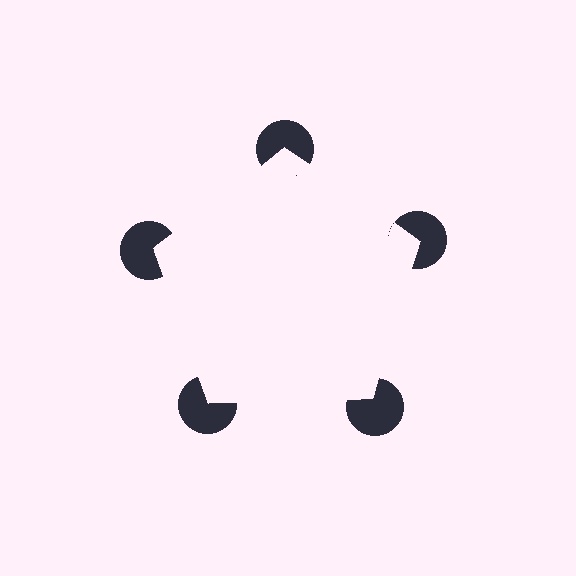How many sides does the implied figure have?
5 sides.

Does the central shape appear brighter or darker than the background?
It typically appears slightly brighter than the background, even though no actual brightness change is drawn.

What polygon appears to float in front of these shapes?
An illusory pentagon — its edges are inferred from the aligned wedge cuts in the pac-man discs, not physically drawn.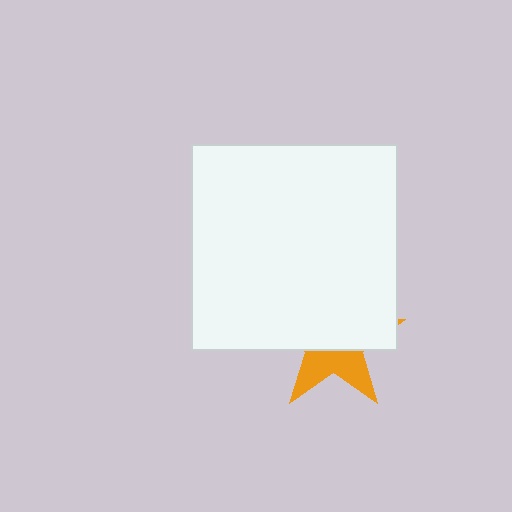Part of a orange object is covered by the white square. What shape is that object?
It is a star.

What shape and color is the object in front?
The object in front is a white square.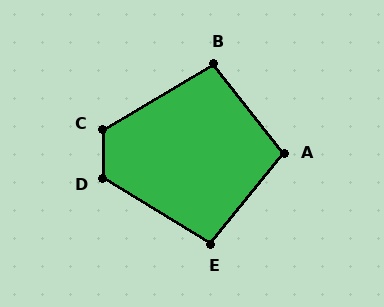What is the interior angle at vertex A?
Approximately 102 degrees (obtuse).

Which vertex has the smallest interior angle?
B, at approximately 98 degrees.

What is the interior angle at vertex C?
Approximately 121 degrees (obtuse).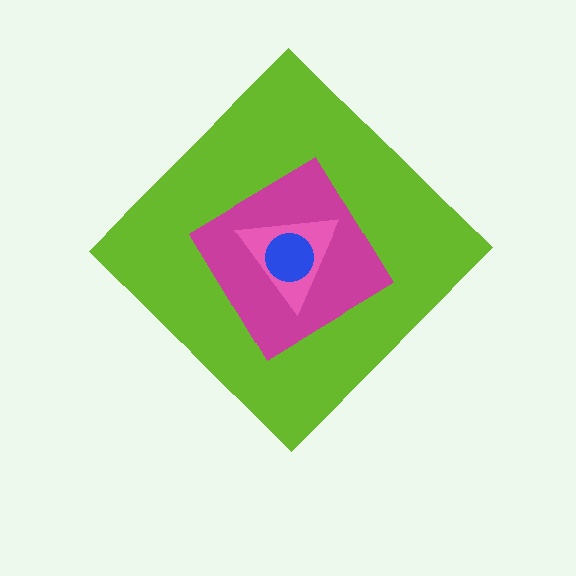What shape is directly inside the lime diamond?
The magenta diamond.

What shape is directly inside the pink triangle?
The blue circle.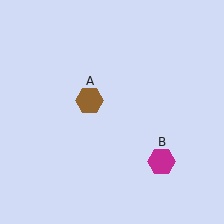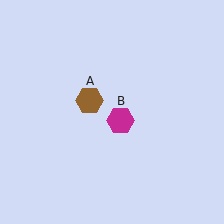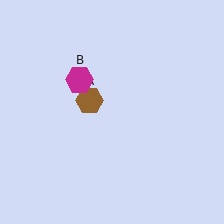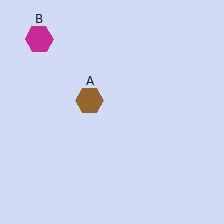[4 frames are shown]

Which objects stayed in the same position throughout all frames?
Brown hexagon (object A) remained stationary.